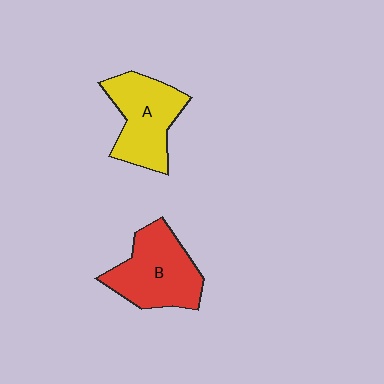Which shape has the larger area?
Shape B (red).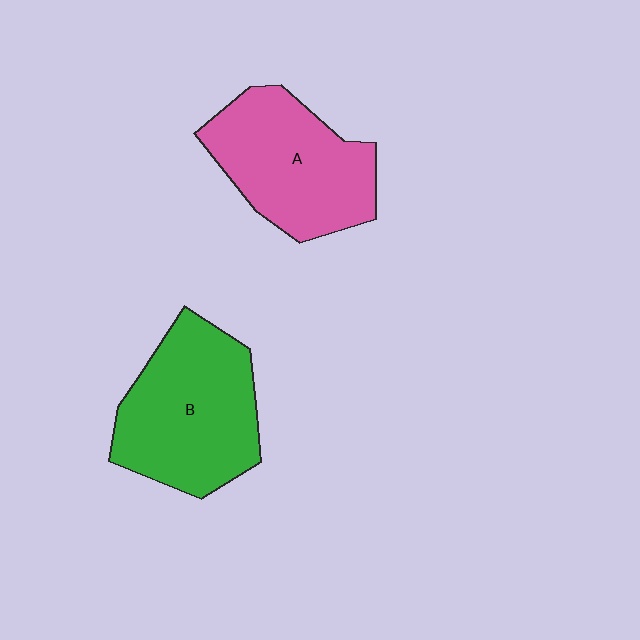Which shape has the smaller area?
Shape A (pink).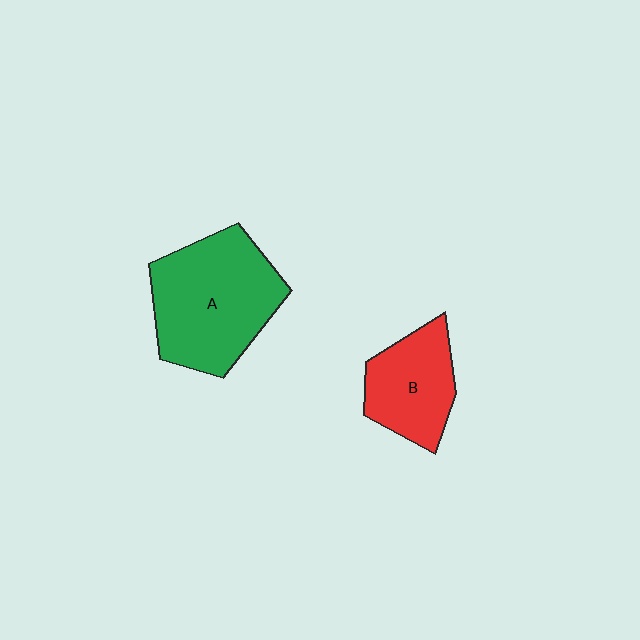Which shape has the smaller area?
Shape B (red).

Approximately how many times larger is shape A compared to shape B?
Approximately 1.7 times.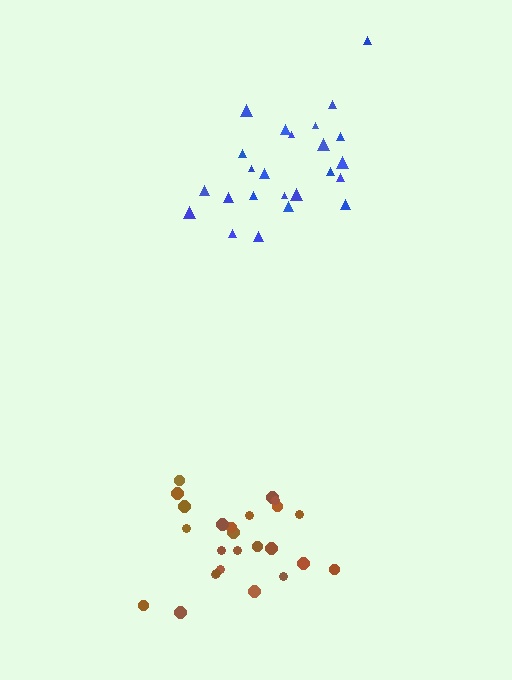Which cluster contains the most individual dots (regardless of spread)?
Brown (25).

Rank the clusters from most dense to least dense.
blue, brown.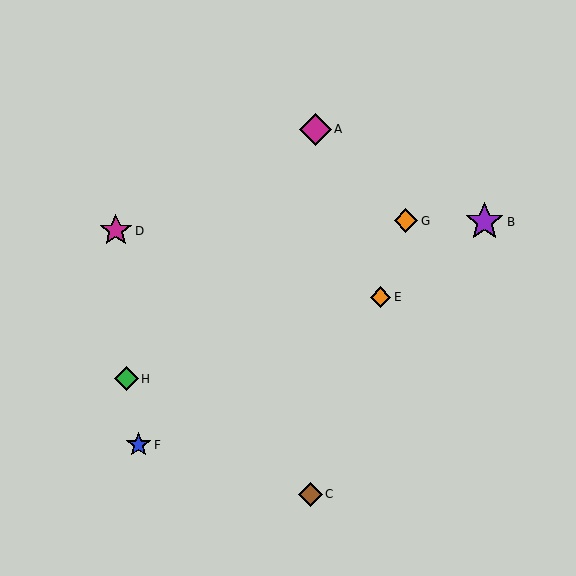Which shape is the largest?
The purple star (labeled B) is the largest.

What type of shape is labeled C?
Shape C is a brown diamond.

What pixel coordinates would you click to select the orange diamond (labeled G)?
Click at (406, 221) to select the orange diamond G.